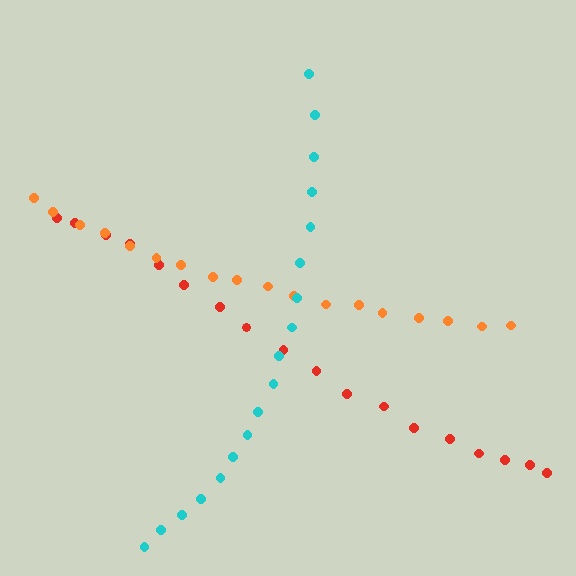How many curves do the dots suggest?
There are 3 distinct paths.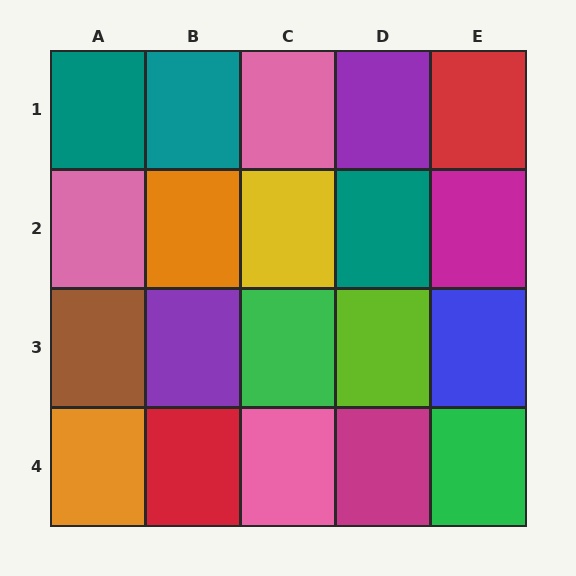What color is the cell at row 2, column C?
Yellow.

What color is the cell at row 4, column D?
Magenta.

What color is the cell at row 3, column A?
Brown.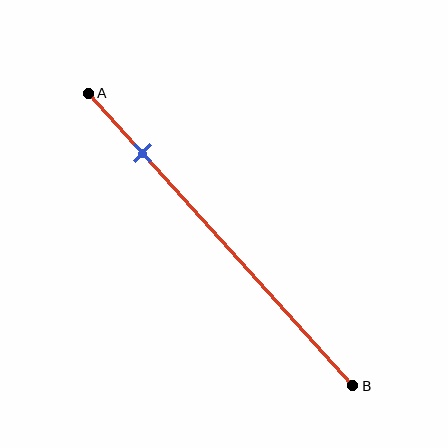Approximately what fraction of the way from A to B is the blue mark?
The blue mark is approximately 20% of the way from A to B.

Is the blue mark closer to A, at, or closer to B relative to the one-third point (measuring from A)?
The blue mark is closer to point A than the one-third point of segment AB.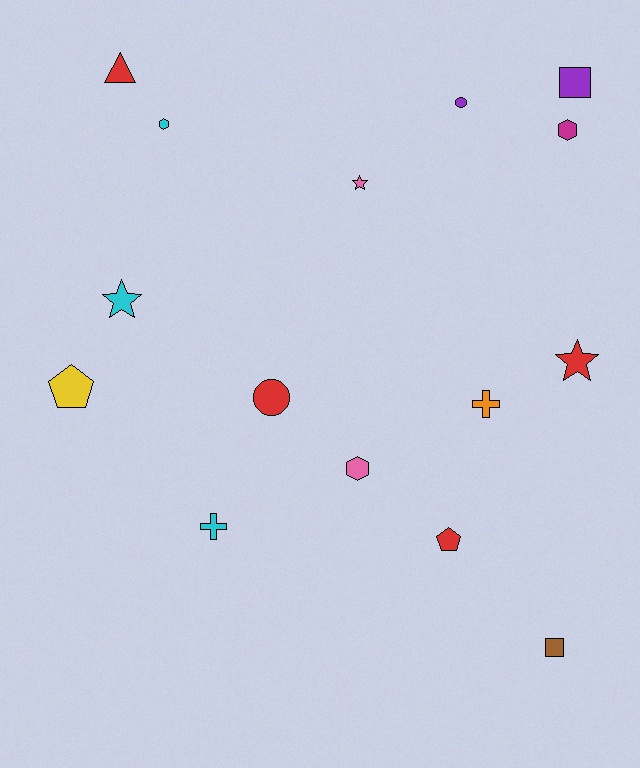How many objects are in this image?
There are 15 objects.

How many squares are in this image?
There are 2 squares.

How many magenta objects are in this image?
There is 1 magenta object.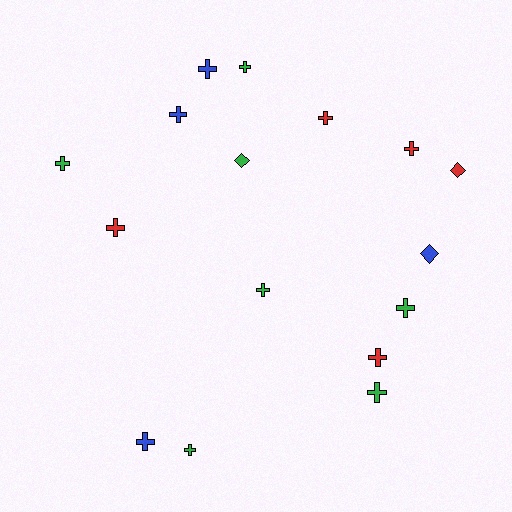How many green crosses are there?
There are 6 green crosses.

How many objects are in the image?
There are 16 objects.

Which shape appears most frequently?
Cross, with 13 objects.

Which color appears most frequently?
Green, with 7 objects.